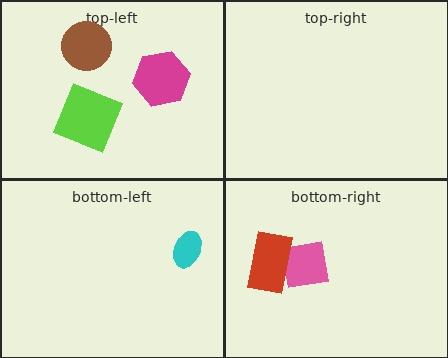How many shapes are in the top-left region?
3.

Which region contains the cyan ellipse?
The bottom-left region.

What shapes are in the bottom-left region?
The cyan ellipse.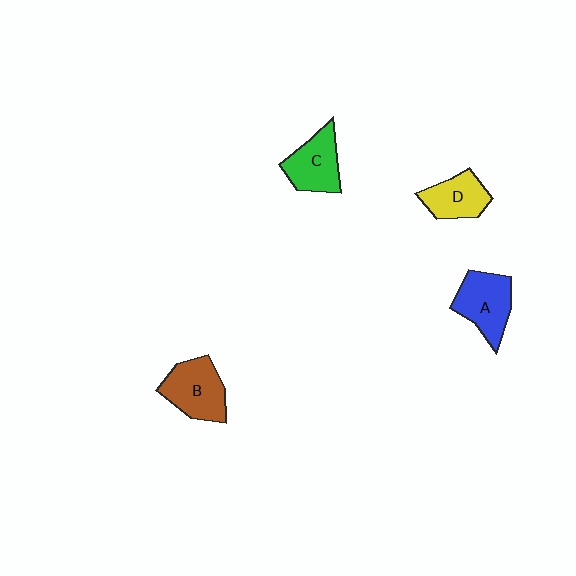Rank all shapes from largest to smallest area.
From largest to smallest: B (brown), A (blue), C (green), D (yellow).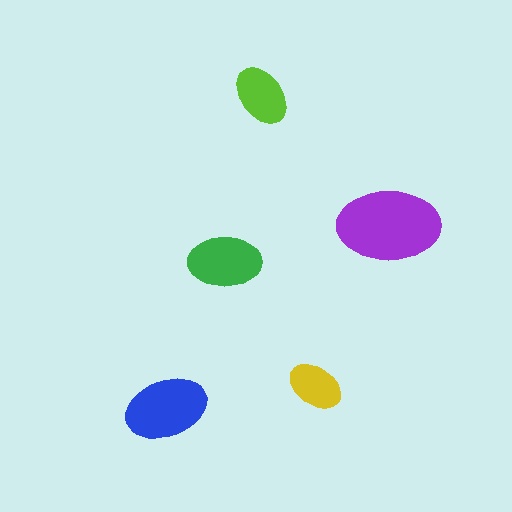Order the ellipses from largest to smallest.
the purple one, the blue one, the green one, the lime one, the yellow one.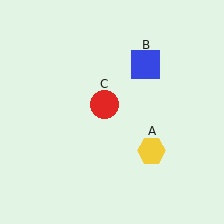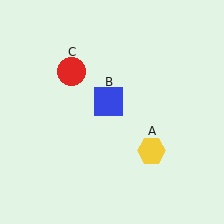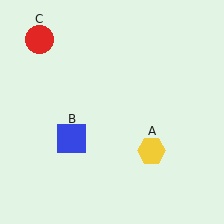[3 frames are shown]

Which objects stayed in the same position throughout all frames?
Yellow hexagon (object A) remained stationary.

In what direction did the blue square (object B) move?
The blue square (object B) moved down and to the left.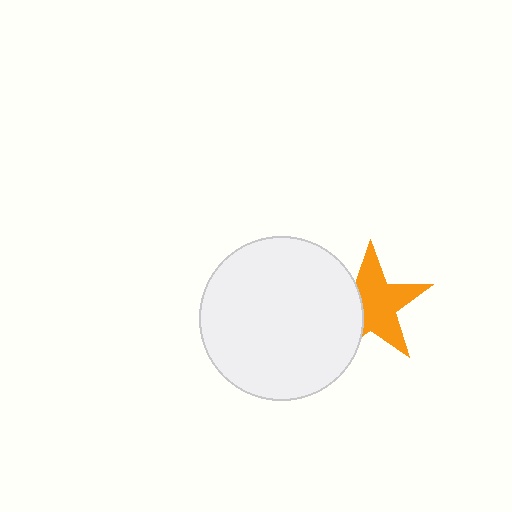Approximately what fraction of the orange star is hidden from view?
Roughly 34% of the orange star is hidden behind the white circle.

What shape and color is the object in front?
The object in front is a white circle.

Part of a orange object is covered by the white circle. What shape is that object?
It is a star.